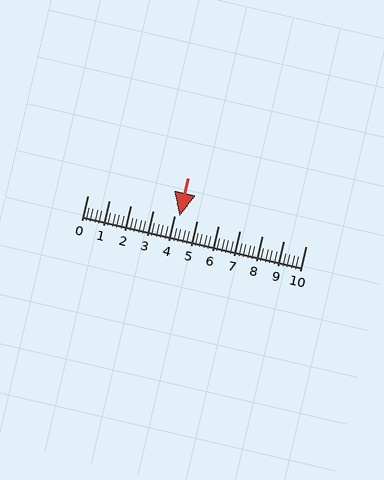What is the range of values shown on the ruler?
The ruler shows values from 0 to 10.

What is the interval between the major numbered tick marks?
The major tick marks are spaced 1 units apart.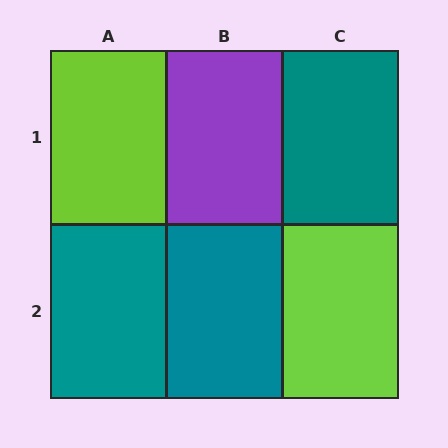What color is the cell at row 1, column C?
Teal.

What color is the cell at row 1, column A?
Lime.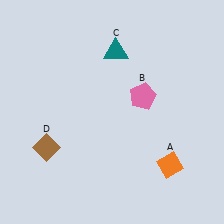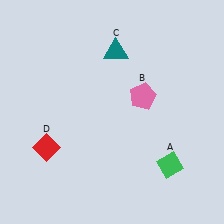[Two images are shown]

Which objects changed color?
A changed from orange to green. D changed from brown to red.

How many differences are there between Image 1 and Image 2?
There are 2 differences between the two images.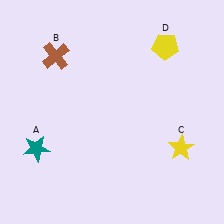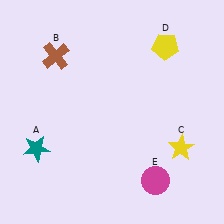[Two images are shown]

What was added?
A magenta circle (E) was added in Image 2.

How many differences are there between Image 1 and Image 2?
There is 1 difference between the two images.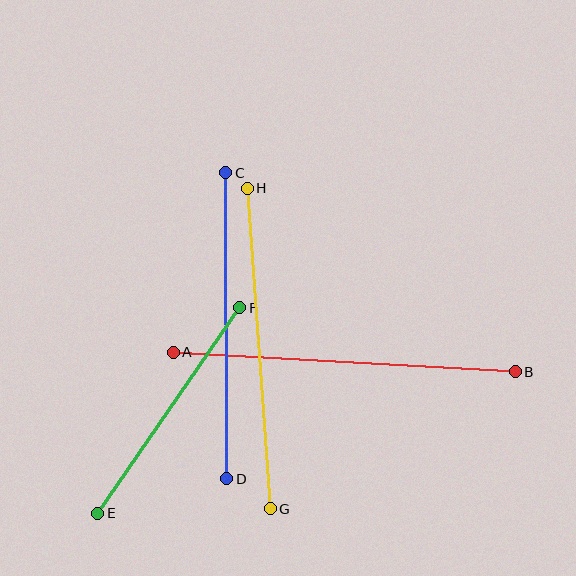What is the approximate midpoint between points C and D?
The midpoint is at approximately (226, 326) pixels.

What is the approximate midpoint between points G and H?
The midpoint is at approximately (259, 349) pixels.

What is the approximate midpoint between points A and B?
The midpoint is at approximately (344, 362) pixels.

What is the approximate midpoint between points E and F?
The midpoint is at approximately (169, 410) pixels.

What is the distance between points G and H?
The distance is approximately 321 pixels.